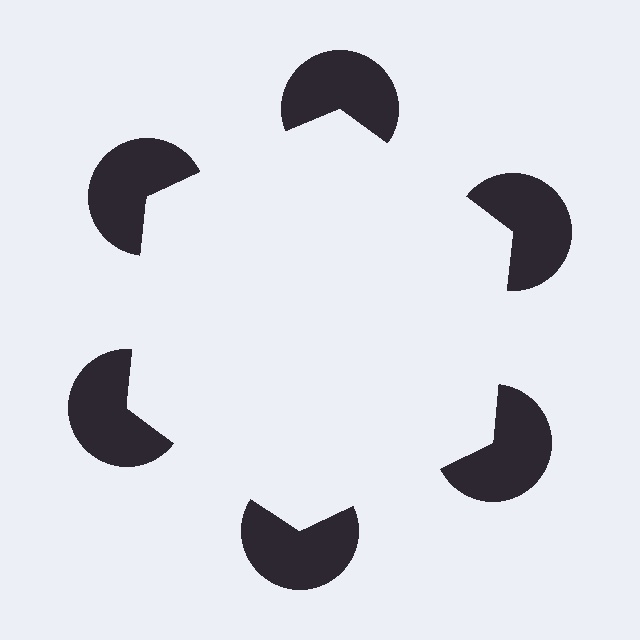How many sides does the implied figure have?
6 sides.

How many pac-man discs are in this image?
There are 6 — one at each vertex of the illusory hexagon.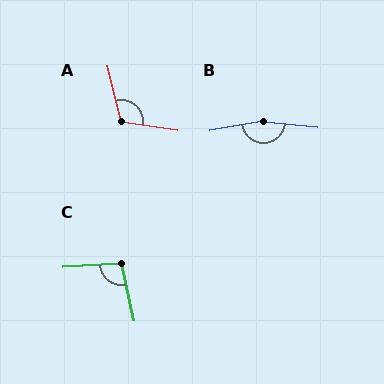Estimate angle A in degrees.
Approximately 111 degrees.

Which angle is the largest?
B, at approximately 165 degrees.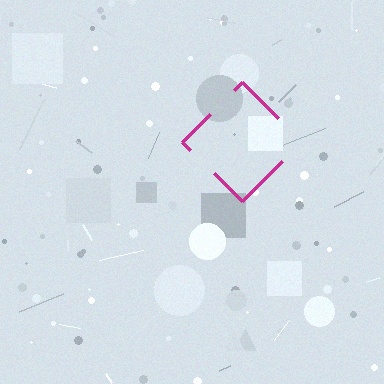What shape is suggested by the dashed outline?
The dashed outline suggests a diamond.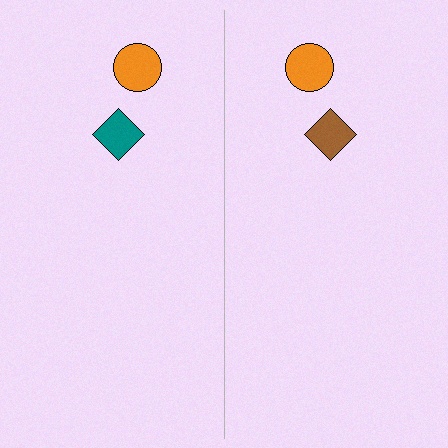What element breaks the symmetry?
The brown diamond on the right side breaks the symmetry — its mirror counterpart is teal.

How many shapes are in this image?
There are 4 shapes in this image.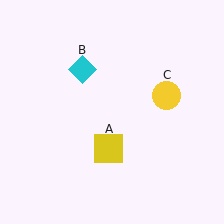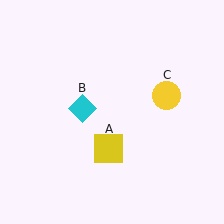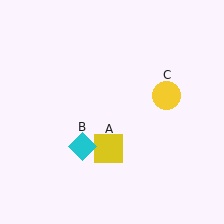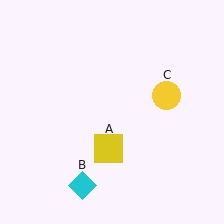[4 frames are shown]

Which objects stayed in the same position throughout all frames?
Yellow square (object A) and yellow circle (object C) remained stationary.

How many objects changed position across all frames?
1 object changed position: cyan diamond (object B).